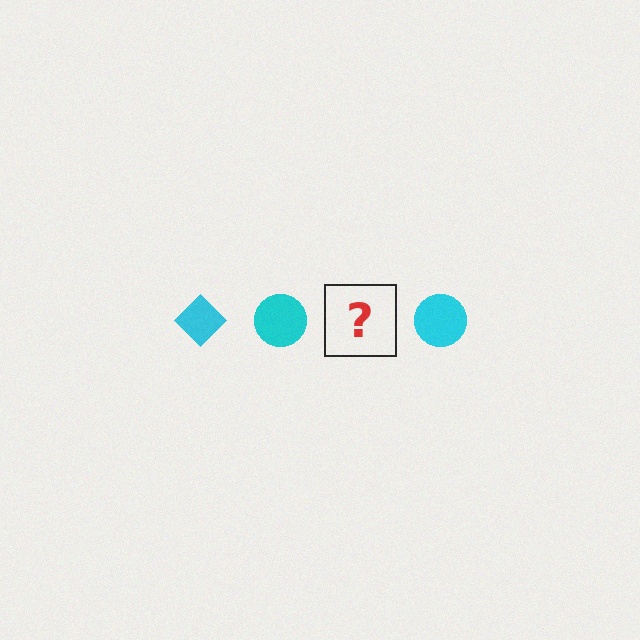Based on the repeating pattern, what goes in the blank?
The blank should be a cyan diamond.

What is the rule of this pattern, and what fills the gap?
The rule is that the pattern cycles through diamond, circle shapes in cyan. The gap should be filled with a cyan diamond.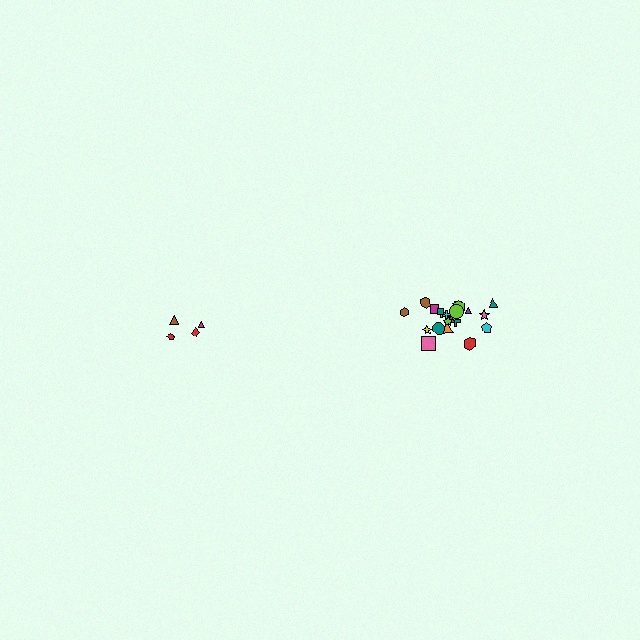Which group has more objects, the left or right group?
The right group.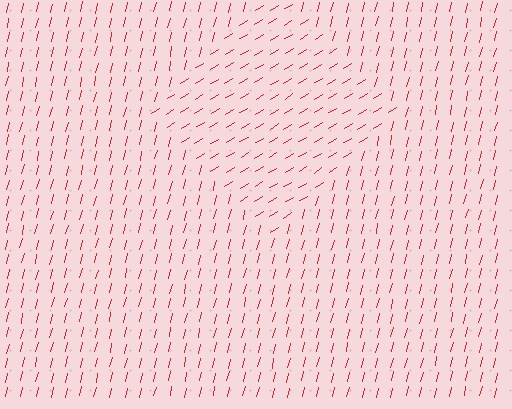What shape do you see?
I see a diamond.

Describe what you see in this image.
The image is filled with small red line segments. A diamond region in the image has lines oriented differently from the surrounding lines, creating a visible texture boundary.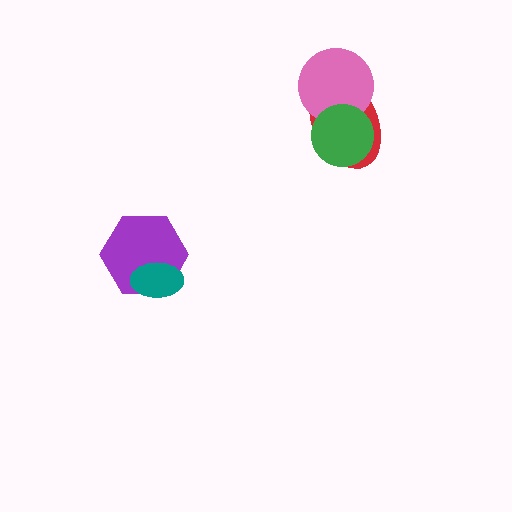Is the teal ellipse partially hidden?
No, no other shape covers it.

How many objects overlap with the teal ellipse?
1 object overlaps with the teal ellipse.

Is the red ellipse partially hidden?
Yes, it is partially covered by another shape.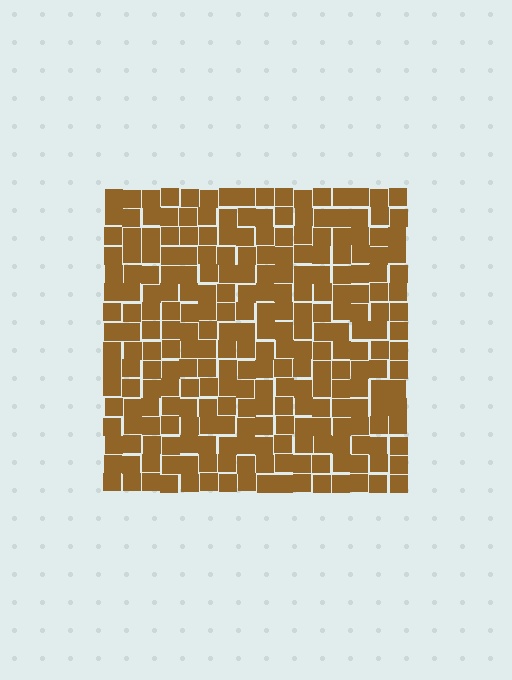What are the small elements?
The small elements are squares.